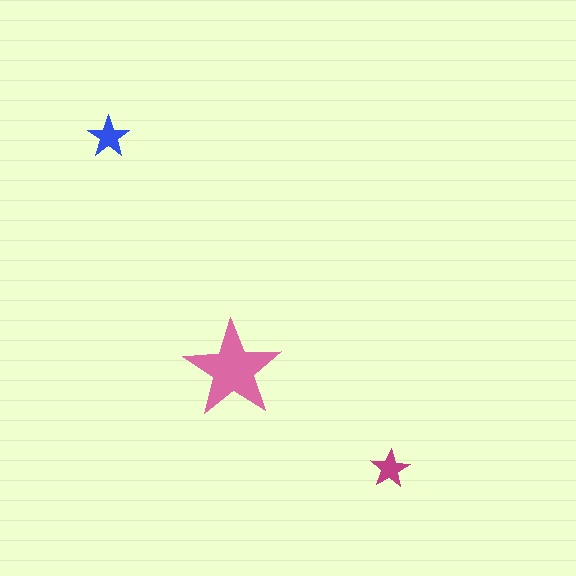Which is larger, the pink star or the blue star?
The pink one.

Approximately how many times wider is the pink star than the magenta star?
About 2.5 times wider.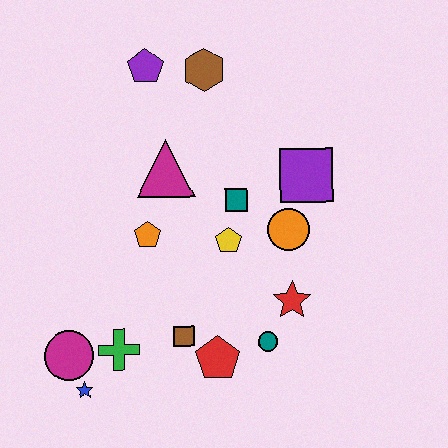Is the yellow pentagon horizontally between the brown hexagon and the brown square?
No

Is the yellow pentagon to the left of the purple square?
Yes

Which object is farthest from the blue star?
The brown hexagon is farthest from the blue star.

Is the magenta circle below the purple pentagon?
Yes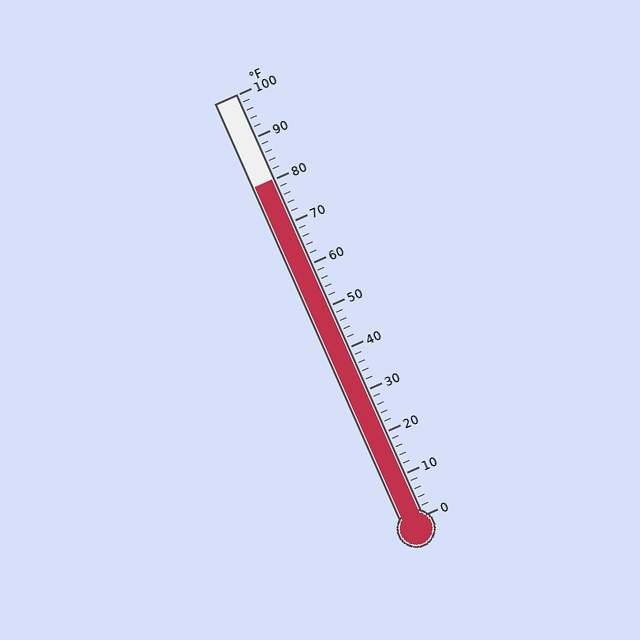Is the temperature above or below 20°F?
The temperature is above 20°F.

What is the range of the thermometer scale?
The thermometer scale ranges from 0°F to 100°F.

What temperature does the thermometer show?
The thermometer shows approximately 80°F.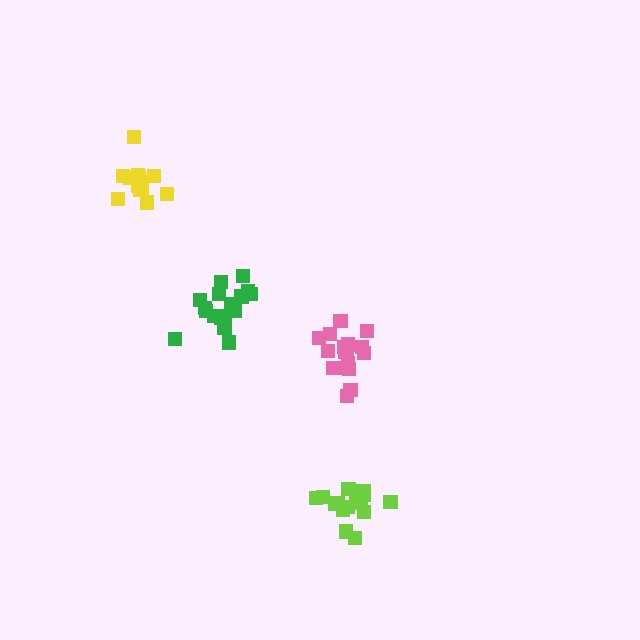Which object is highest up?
The yellow cluster is topmost.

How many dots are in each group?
Group 1: 17 dots, Group 2: 13 dots, Group 3: 17 dots, Group 4: 17 dots (64 total).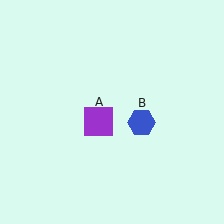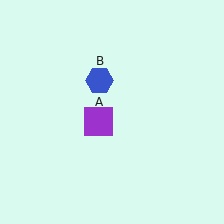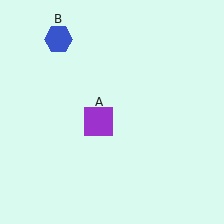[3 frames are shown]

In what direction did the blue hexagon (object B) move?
The blue hexagon (object B) moved up and to the left.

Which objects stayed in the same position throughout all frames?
Purple square (object A) remained stationary.